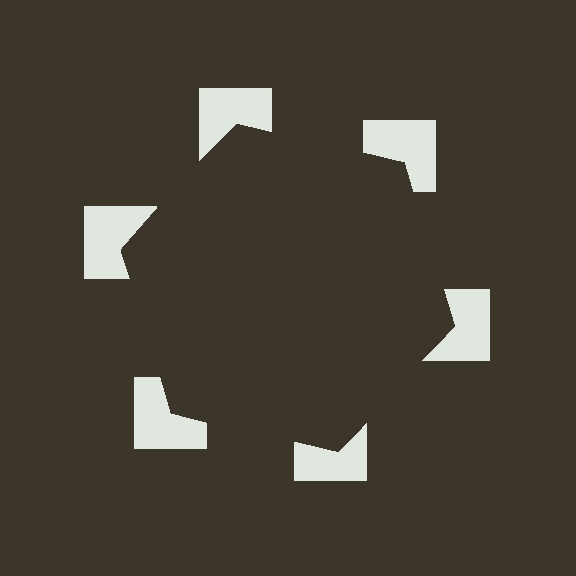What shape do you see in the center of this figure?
An illusory hexagon — its edges are inferred from the aligned wedge cuts in the notched squares, not physically drawn.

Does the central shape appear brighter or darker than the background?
It typically appears slightly darker than the background, even though no actual brightness change is drawn.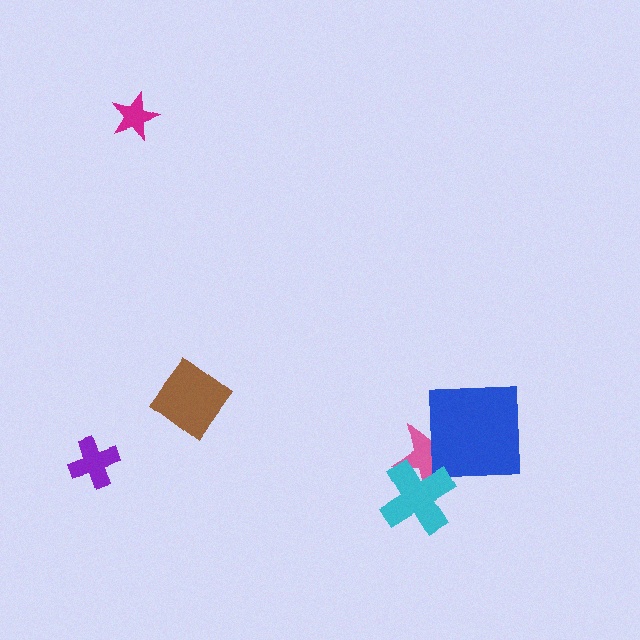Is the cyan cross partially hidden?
No, no other shape covers it.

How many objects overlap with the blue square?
1 object overlaps with the blue square.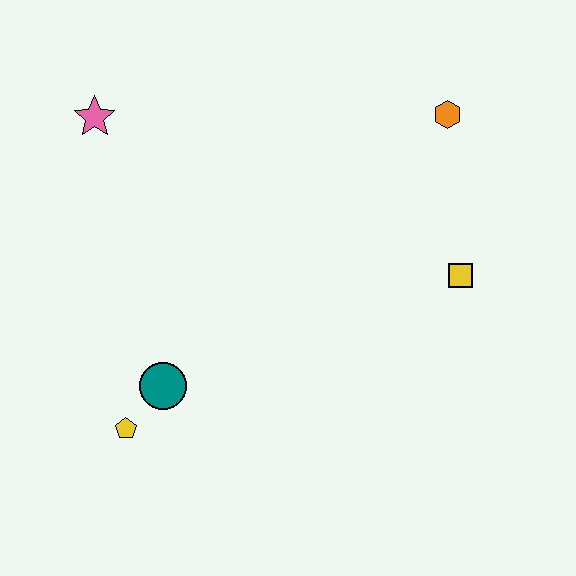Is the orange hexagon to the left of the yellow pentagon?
No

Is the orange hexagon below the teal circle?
No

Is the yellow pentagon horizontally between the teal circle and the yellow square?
No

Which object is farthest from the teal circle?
The orange hexagon is farthest from the teal circle.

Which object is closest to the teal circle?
The yellow pentagon is closest to the teal circle.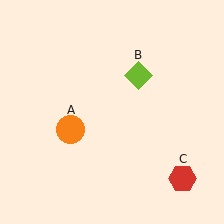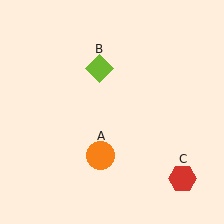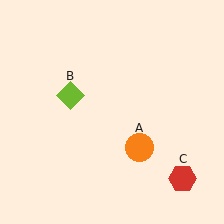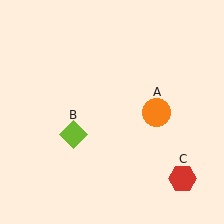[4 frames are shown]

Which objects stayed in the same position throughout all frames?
Red hexagon (object C) remained stationary.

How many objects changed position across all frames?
2 objects changed position: orange circle (object A), lime diamond (object B).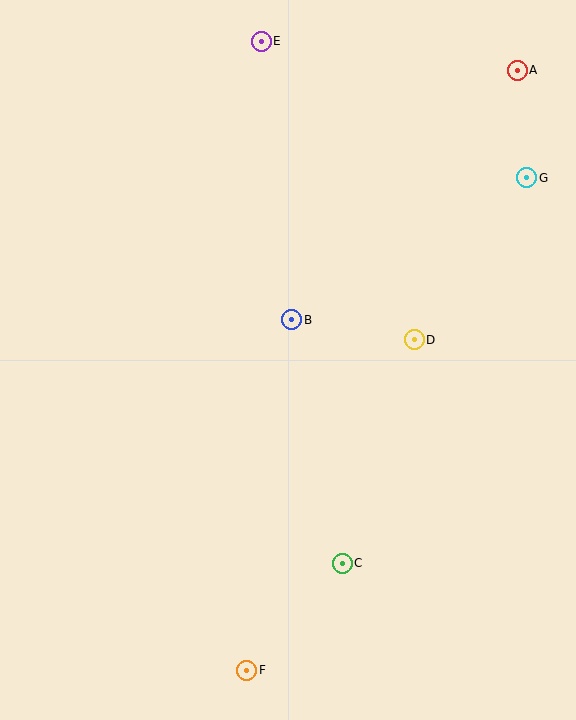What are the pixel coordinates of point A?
Point A is at (517, 70).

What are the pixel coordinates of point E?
Point E is at (261, 41).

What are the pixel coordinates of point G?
Point G is at (527, 178).